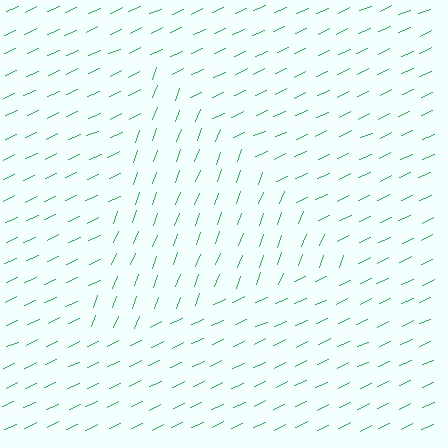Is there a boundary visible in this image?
Yes, there is a texture boundary formed by a change in line orientation.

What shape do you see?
I see a triangle.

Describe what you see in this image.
The image is filled with small green line segments. A triangle region in the image has lines oriented differently from the surrounding lines, creating a visible texture boundary.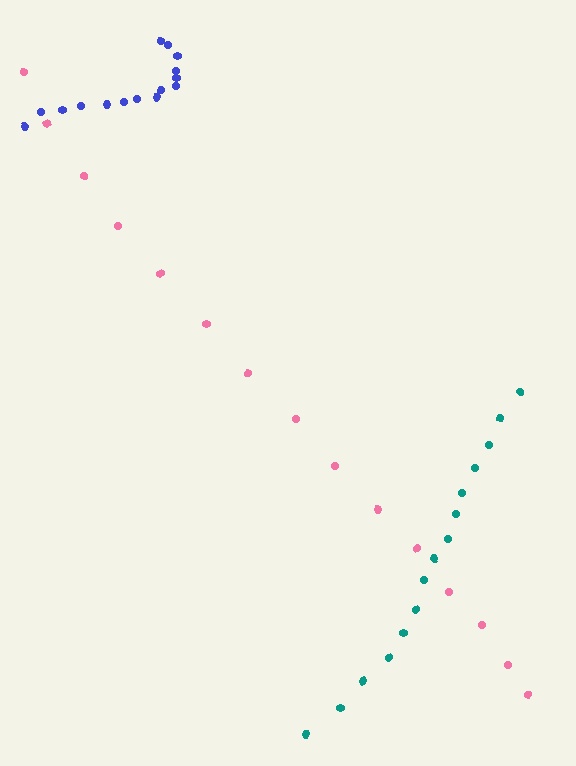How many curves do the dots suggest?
There are 3 distinct paths.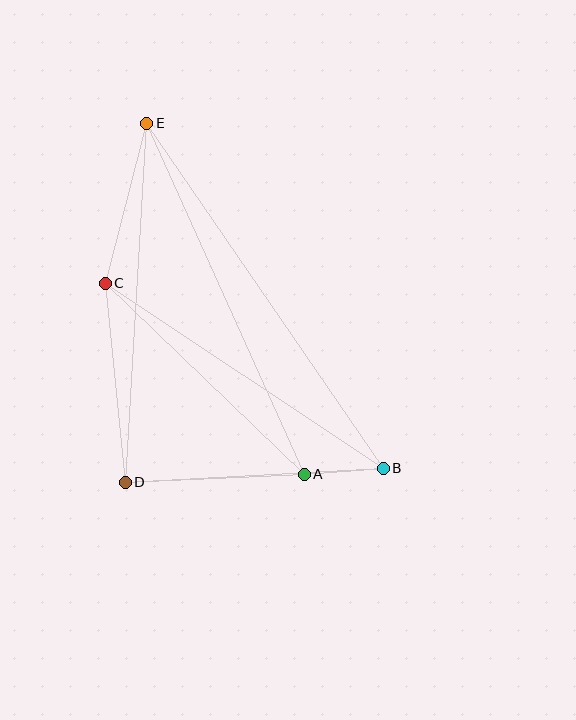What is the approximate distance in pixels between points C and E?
The distance between C and E is approximately 165 pixels.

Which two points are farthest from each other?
Points B and E are farthest from each other.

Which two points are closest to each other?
Points A and B are closest to each other.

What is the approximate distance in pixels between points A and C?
The distance between A and C is approximately 276 pixels.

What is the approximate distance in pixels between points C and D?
The distance between C and D is approximately 200 pixels.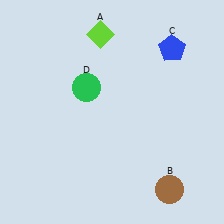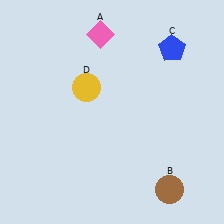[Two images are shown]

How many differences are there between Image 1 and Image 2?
There are 2 differences between the two images.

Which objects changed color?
A changed from lime to pink. D changed from green to yellow.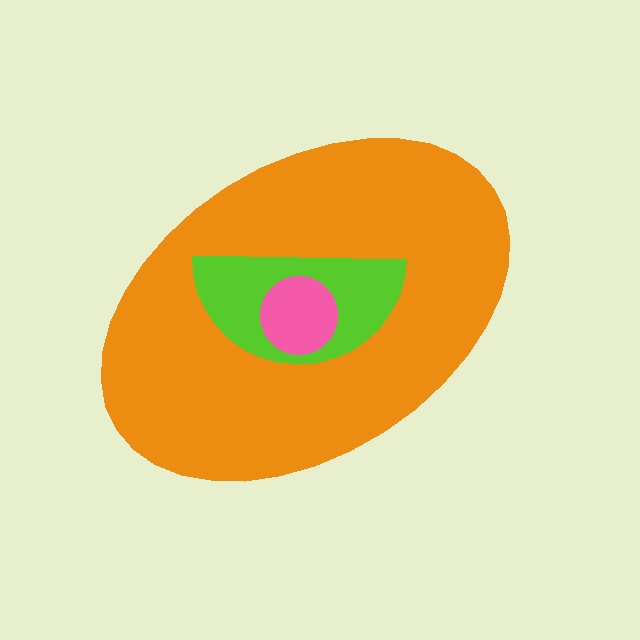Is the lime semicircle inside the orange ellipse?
Yes.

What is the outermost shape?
The orange ellipse.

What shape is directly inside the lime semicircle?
The pink circle.